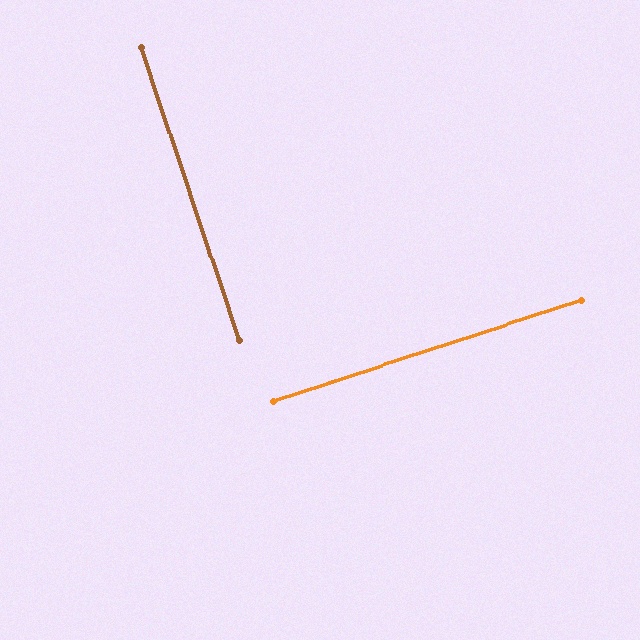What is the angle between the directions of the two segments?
Approximately 90 degrees.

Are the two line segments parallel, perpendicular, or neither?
Perpendicular — they meet at approximately 90°.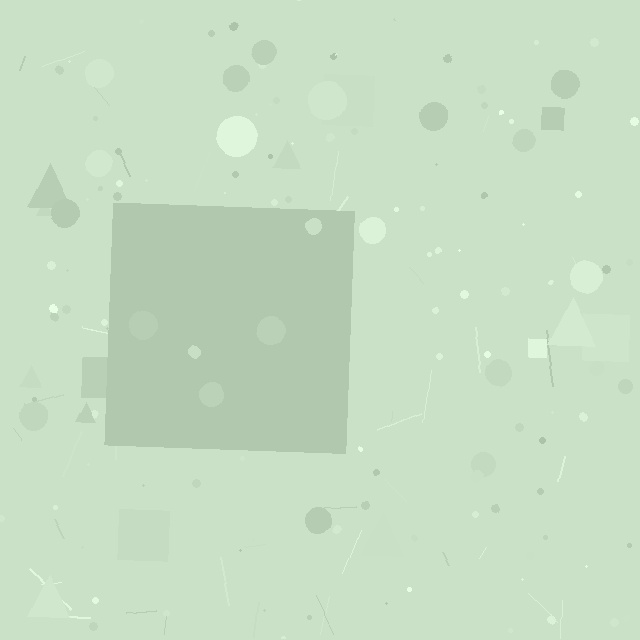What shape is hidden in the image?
A square is hidden in the image.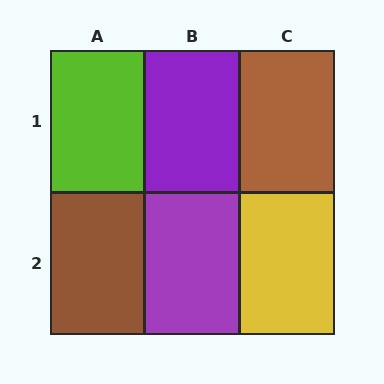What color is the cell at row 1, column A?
Lime.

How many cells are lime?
1 cell is lime.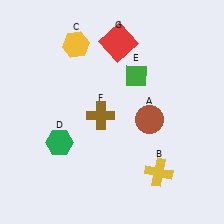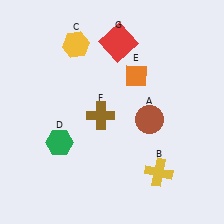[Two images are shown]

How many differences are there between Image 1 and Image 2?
There is 1 difference between the two images.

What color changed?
The diamond (E) changed from green in Image 1 to orange in Image 2.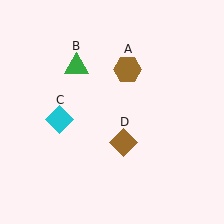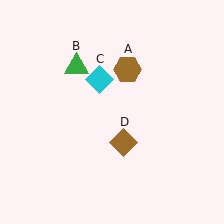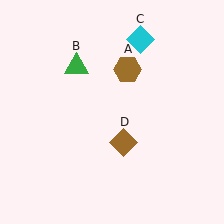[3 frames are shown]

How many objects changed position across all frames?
1 object changed position: cyan diamond (object C).